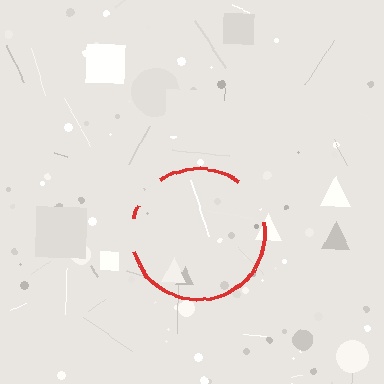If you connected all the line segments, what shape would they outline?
They would outline a circle.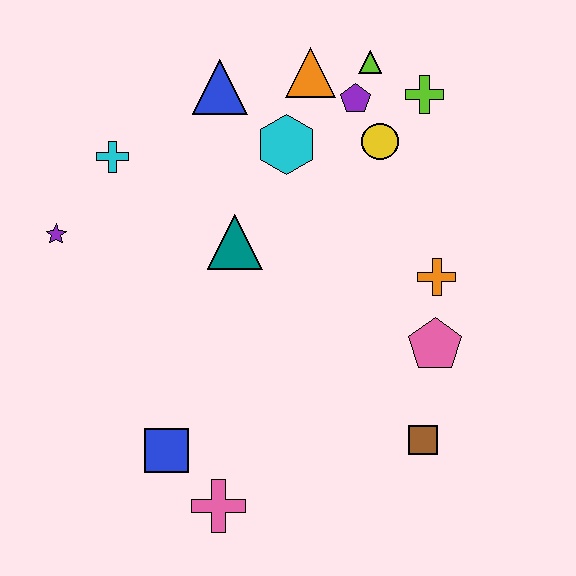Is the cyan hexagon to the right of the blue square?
Yes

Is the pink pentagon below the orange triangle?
Yes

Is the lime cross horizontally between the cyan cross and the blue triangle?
No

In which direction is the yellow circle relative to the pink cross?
The yellow circle is above the pink cross.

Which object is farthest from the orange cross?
The purple star is farthest from the orange cross.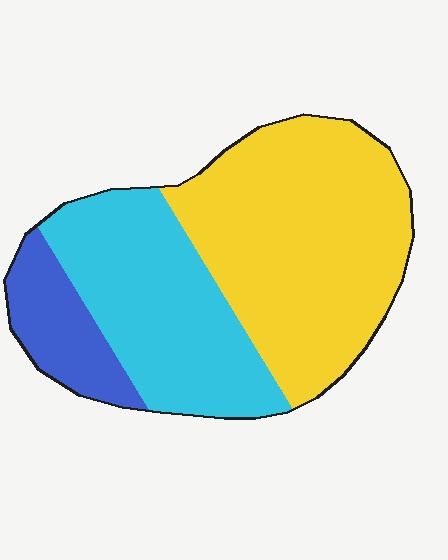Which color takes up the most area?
Yellow, at roughly 50%.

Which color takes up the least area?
Blue, at roughly 15%.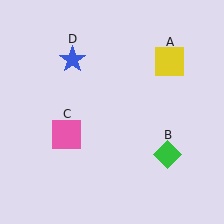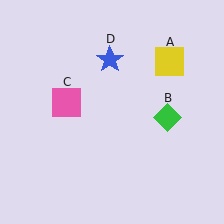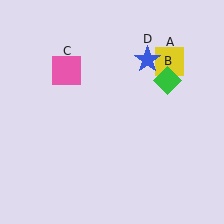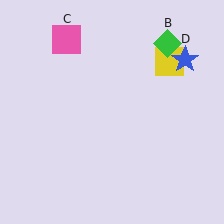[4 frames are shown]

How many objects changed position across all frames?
3 objects changed position: green diamond (object B), pink square (object C), blue star (object D).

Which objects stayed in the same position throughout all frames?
Yellow square (object A) remained stationary.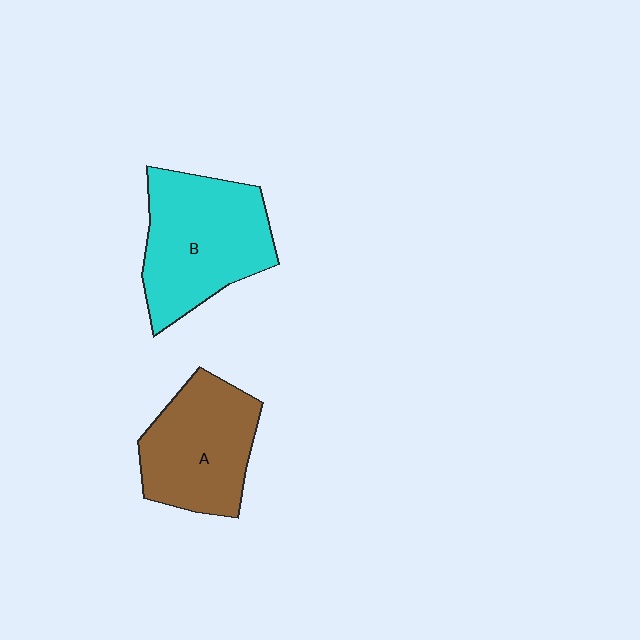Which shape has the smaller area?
Shape A (brown).